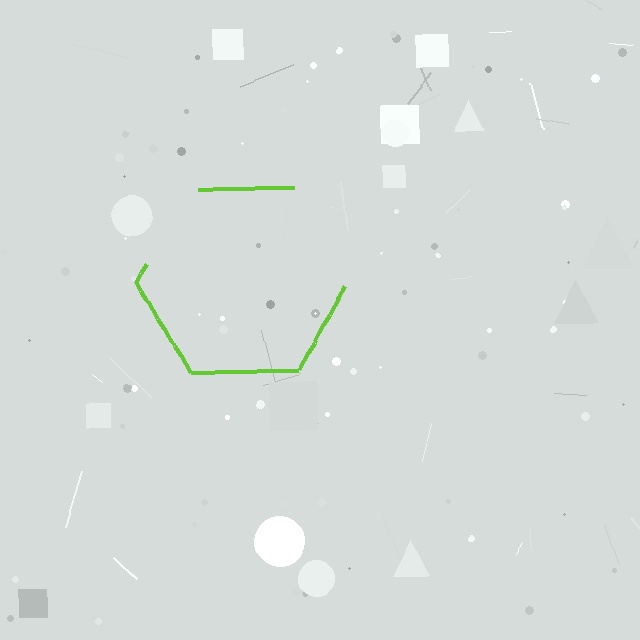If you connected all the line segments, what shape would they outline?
They would outline a hexagon.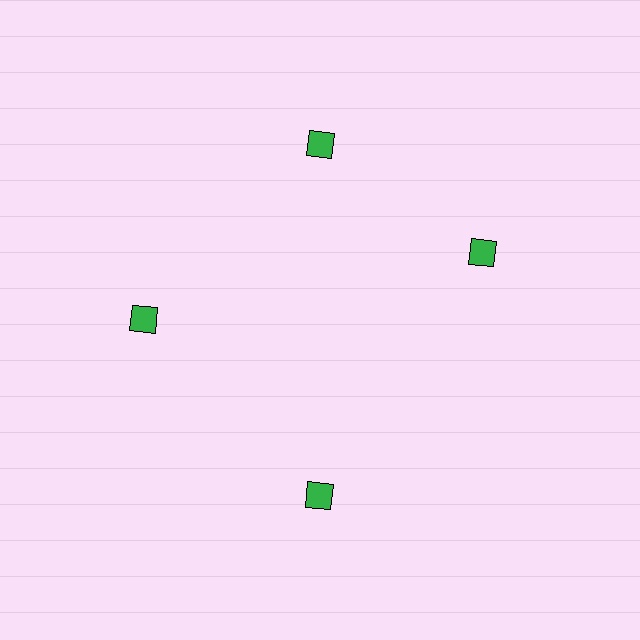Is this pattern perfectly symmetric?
No. The 4 green squares are arranged in a ring, but one element near the 3 o'clock position is rotated out of alignment along the ring, breaking the 4-fold rotational symmetry.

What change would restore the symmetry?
The symmetry would be restored by rotating it back into even spacing with its neighbors so that all 4 squares sit at equal angles and equal distance from the center.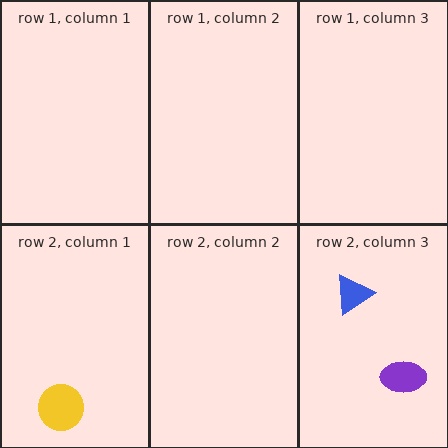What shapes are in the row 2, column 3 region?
The purple ellipse, the blue triangle.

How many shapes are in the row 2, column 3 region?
2.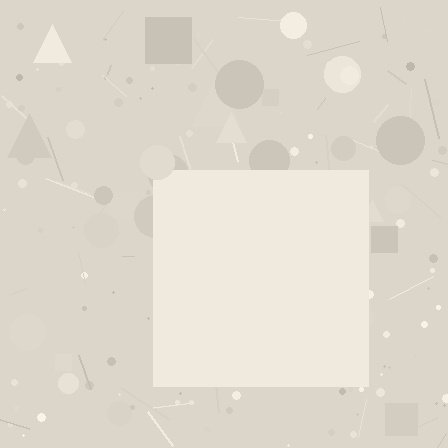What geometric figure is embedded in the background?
A square is embedded in the background.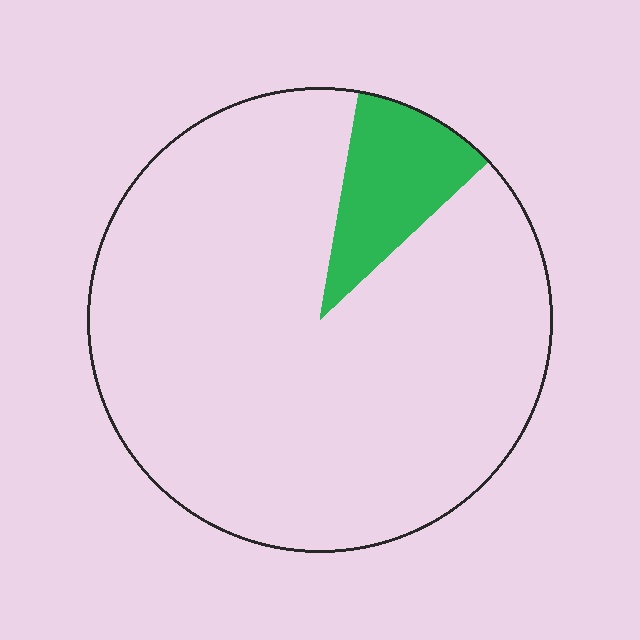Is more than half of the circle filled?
No.